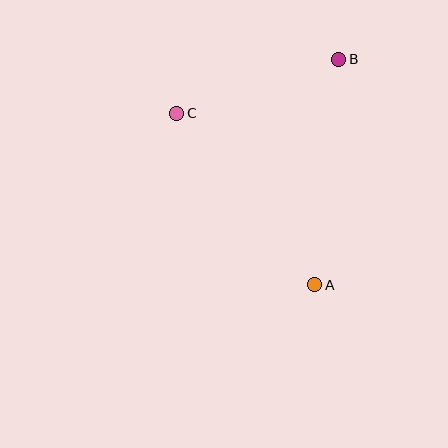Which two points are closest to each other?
Points B and C are closest to each other.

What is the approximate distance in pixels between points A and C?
The distance between A and C is approximately 220 pixels.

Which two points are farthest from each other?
Points A and B are farthest from each other.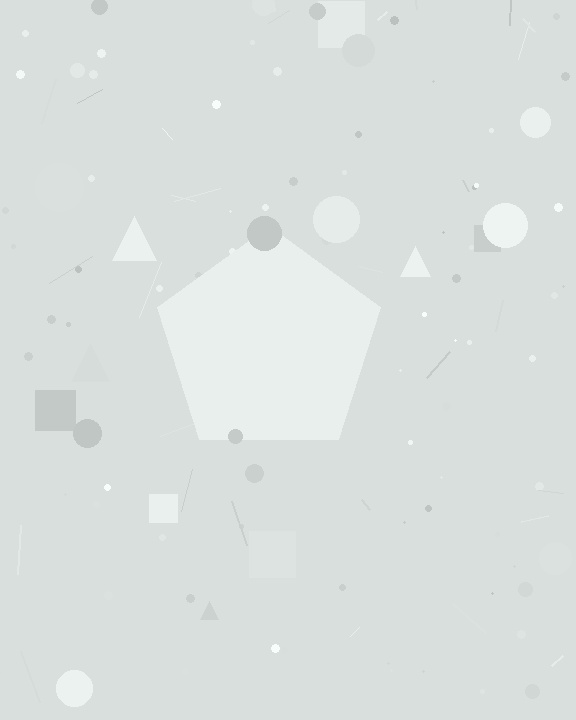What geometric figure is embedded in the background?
A pentagon is embedded in the background.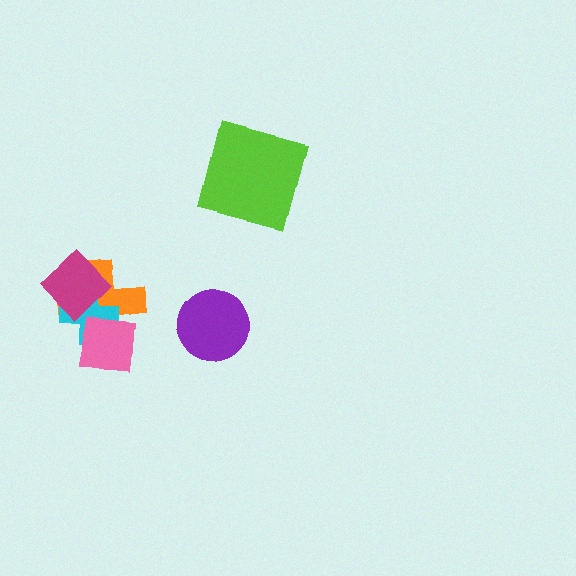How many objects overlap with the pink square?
2 objects overlap with the pink square.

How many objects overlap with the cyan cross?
3 objects overlap with the cyan cross.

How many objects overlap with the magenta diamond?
2 objects overlap with the magenta diamond.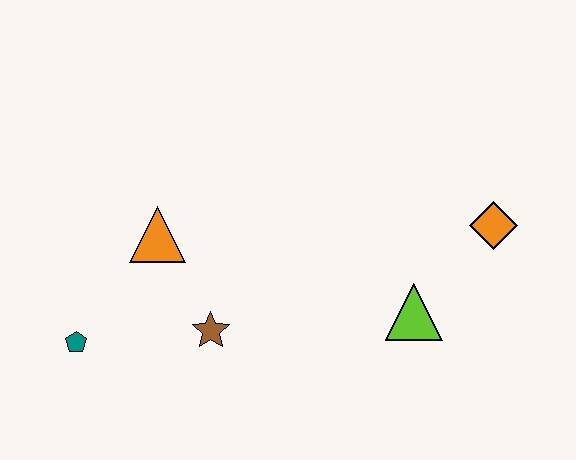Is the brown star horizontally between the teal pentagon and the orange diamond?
Yes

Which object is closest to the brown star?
The orange triangle is closest to the brown star.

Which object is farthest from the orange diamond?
The teal pentagon is farthest from the orange diamond.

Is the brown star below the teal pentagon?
No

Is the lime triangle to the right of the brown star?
Yes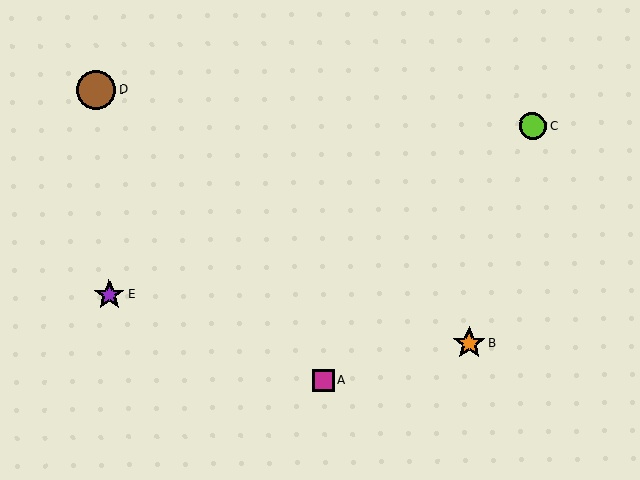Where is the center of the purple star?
The center of the purple star is at (109, 294).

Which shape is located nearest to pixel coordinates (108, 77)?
The brown circle (labeled D) at (96, 90) is nearest to that location.